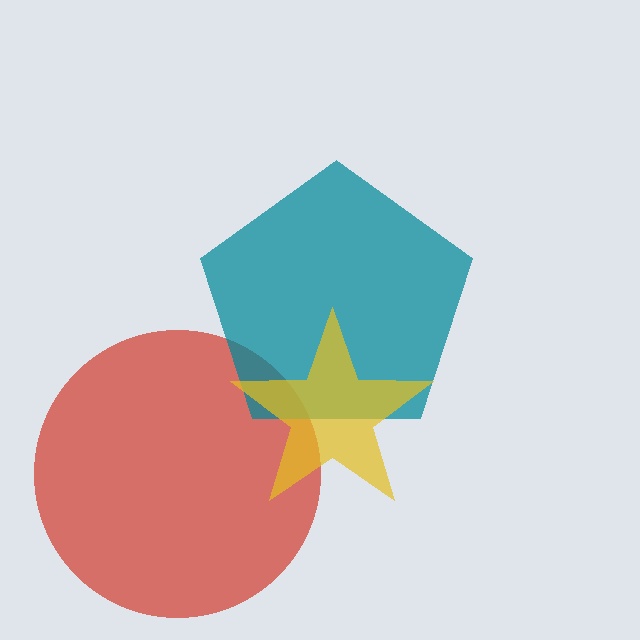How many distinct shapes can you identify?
There are 3 distinct shapes: a red circle, a teal pentagon, a yellow star.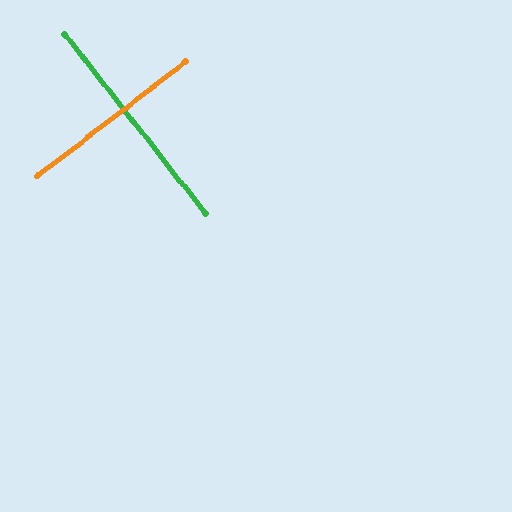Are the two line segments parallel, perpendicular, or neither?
Perpendicular — they meet at approximately 90°.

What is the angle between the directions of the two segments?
Approximately 90 degrees.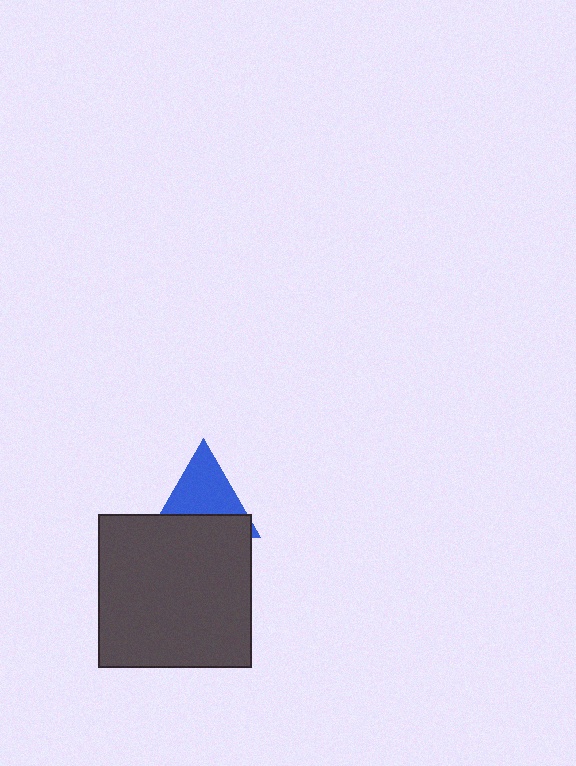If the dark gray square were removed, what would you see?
You would see the complete blue triangle.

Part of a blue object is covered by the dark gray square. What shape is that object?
It is a triangle.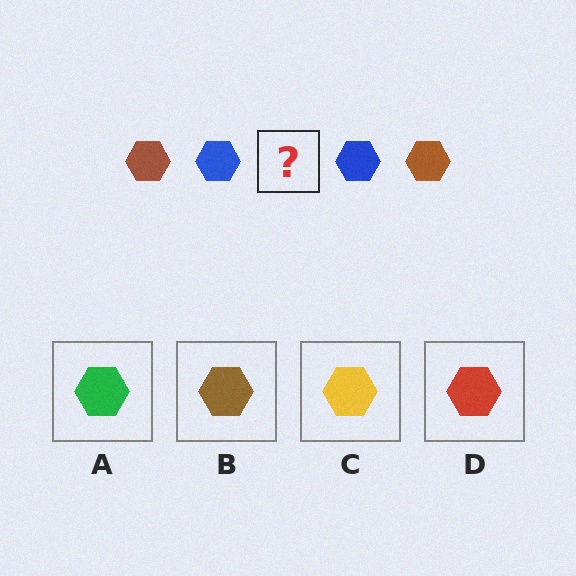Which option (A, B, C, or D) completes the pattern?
B.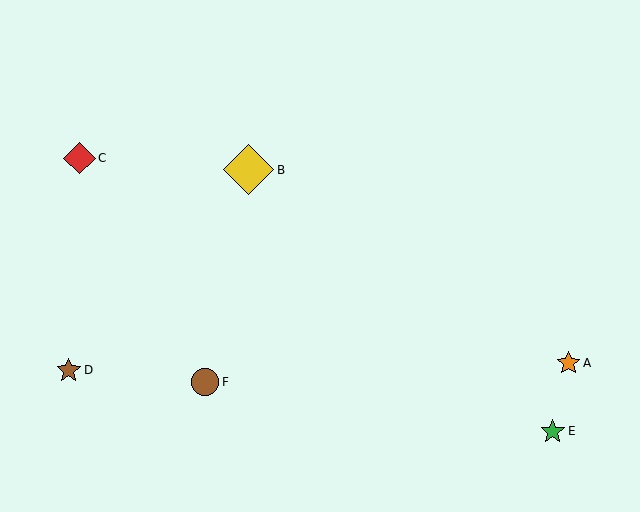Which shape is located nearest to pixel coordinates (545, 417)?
The green star (labeled E) at (553, 431) is nearest to that location.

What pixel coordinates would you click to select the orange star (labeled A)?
Click at (568, 363) to select the orange star A.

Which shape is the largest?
The yellow diamond (labeled B) is the largest.